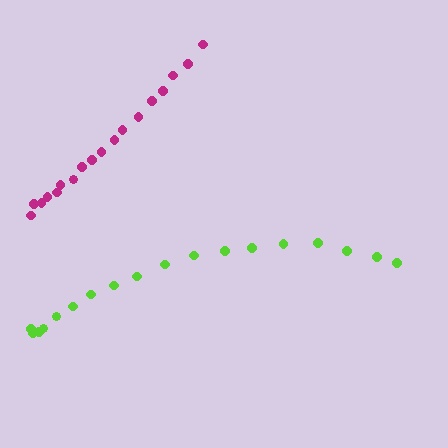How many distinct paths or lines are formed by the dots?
There are 2 distinct paths.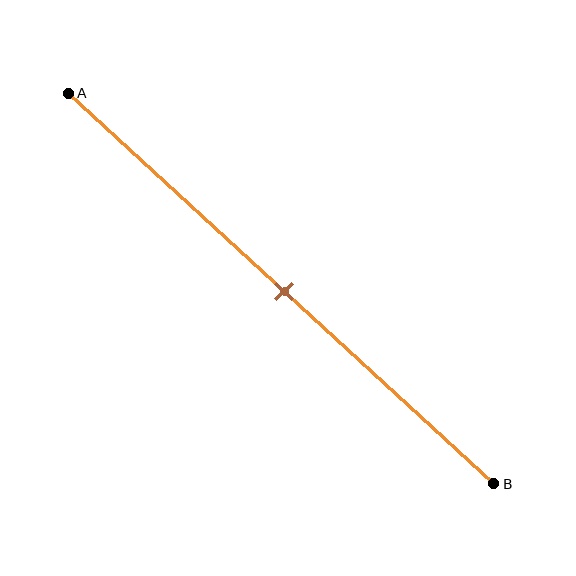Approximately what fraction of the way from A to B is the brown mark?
The brown mark is approximately 50% of the way from A to B.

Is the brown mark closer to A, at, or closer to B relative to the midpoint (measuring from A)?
The brown mark is approximately at the midpoint of segment AB.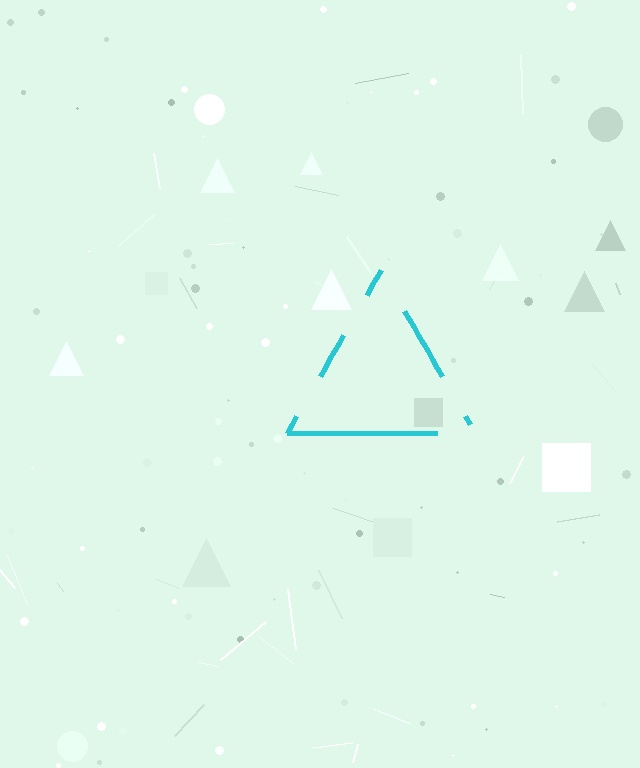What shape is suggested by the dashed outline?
The dashed outline suggests a triangle.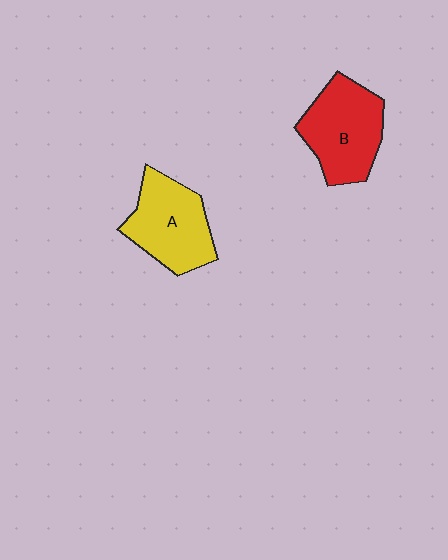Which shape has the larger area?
Shape B (red).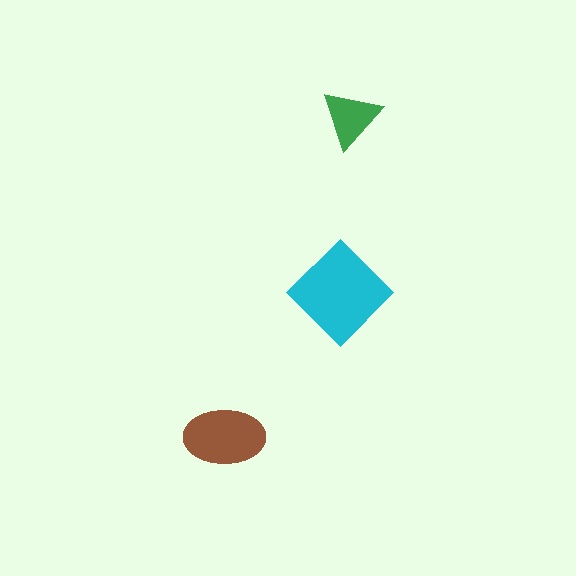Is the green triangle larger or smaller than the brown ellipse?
Smaller.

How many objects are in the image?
There are 3 objects in the image.